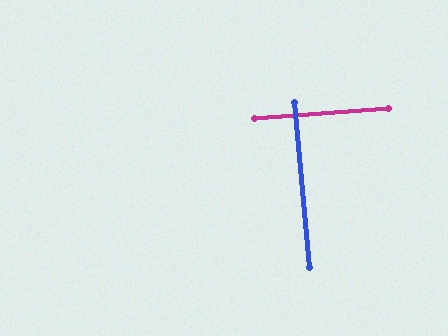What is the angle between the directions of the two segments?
Approximately 89 degrees.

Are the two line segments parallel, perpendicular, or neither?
Perpendicular — they meet at approximately 89°.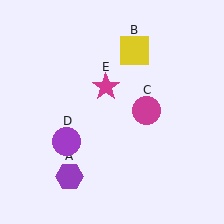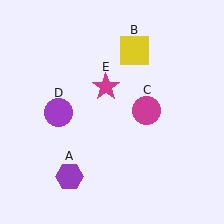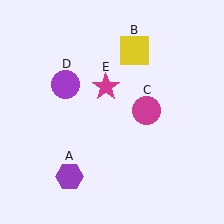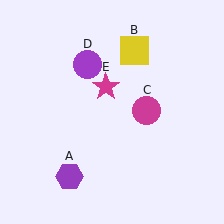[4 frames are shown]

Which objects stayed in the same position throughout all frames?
Purple hexagon (object A) and yellow square (object B) and magenta circle (object C) and magenta star (object E) remained stationary.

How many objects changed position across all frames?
1 object changed position: purple circle (object D).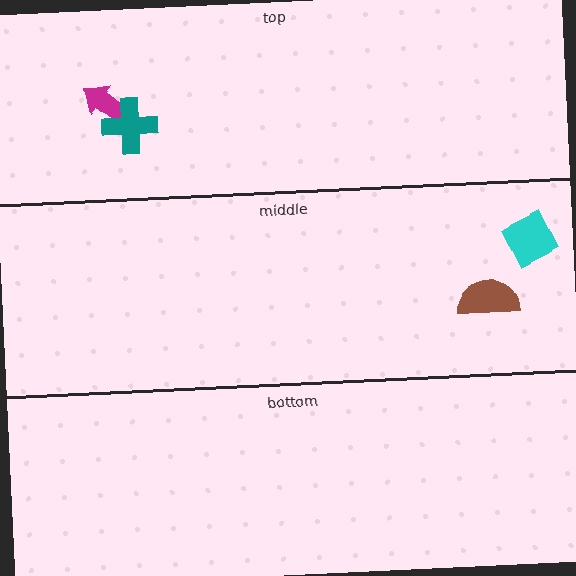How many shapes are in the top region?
2.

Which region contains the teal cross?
The top region.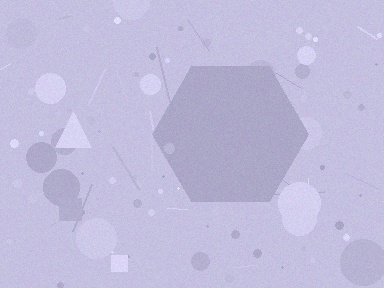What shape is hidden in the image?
A hexagon is hidden in the image.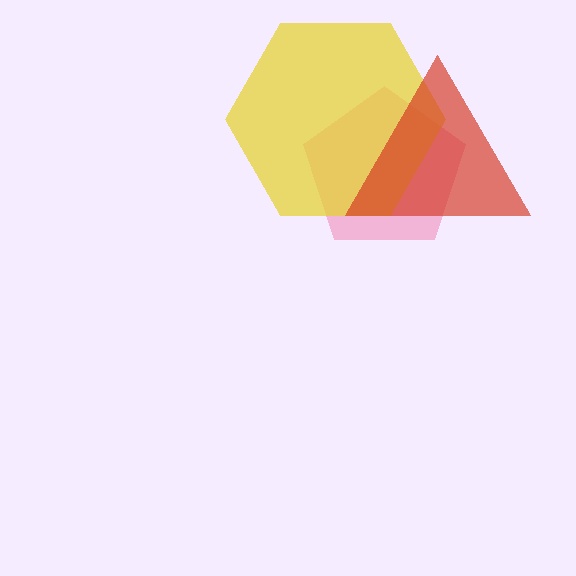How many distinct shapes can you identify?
There are 3 distinct shapes: a pink pentagon, a yellow hexagon, a red triangle.